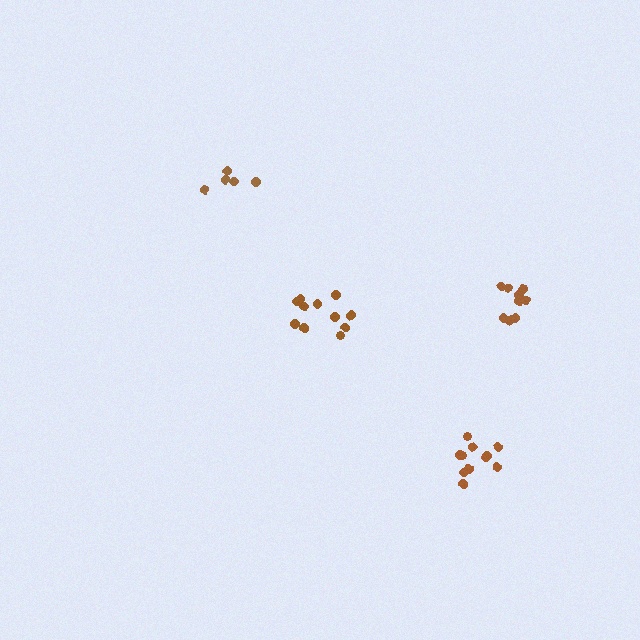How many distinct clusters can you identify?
There are 4 distinct clusters.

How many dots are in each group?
Group 1: 10 dots, Group 2: 11 dots, Group 3: 11 dots, Group 4: 5 dots (37 total).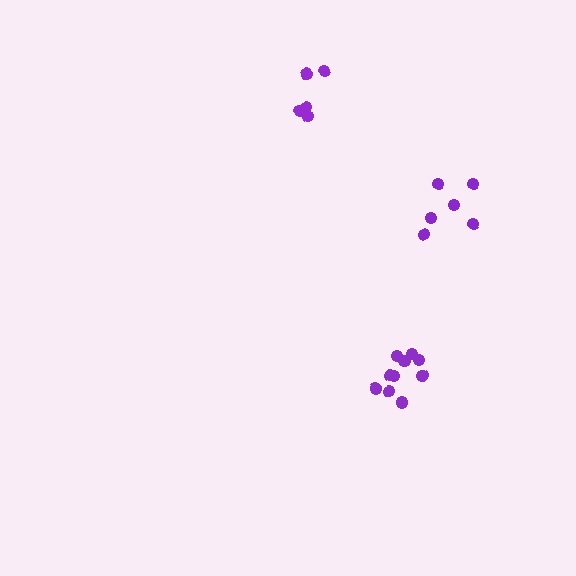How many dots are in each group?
Group 1: 5 dots, Group 2: 6 dots, Group 3: 10 dots (21 total).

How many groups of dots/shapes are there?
There are 3 groups.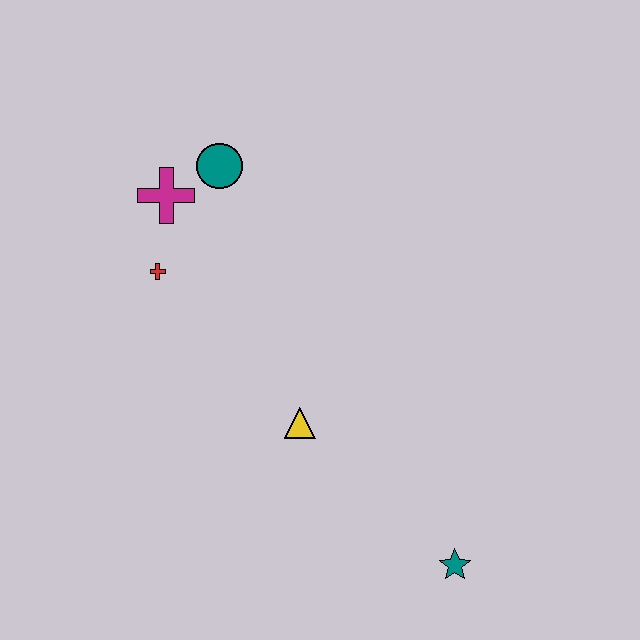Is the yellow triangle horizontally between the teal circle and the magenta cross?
No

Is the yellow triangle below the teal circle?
Yes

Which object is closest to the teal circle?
The magenta cross is closest to the teal circle.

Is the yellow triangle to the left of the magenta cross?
No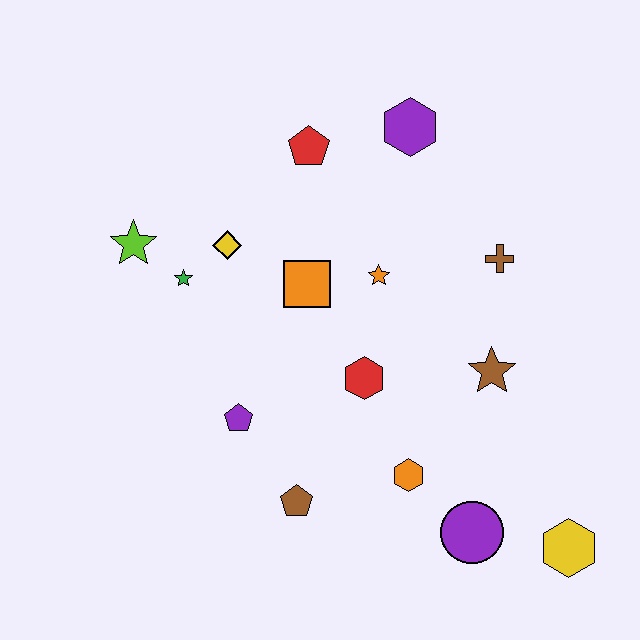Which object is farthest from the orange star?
The yellow hexagon is farthest from the orange star.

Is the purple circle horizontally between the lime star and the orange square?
No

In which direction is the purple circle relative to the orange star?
The purple circle is below the orange star.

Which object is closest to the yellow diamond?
The green star is closest to the yellow diamond.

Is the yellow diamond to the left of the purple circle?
Yes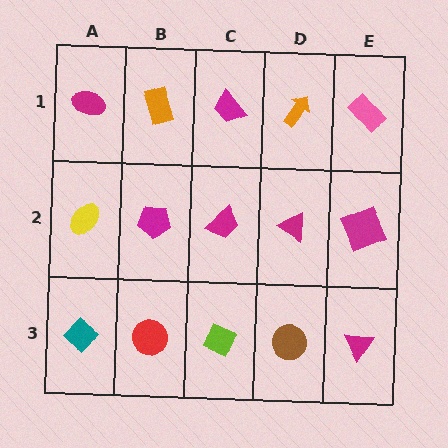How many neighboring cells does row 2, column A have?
3.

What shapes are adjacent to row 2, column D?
An orange arrow (row 1, column D), a brown circle (row 3, column D), a magenta trapezoid (row 2, column C), a magenta square (row 2, column E).